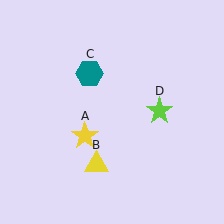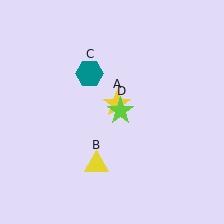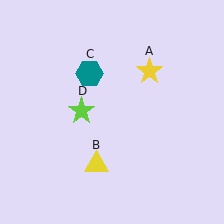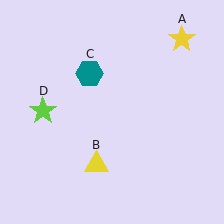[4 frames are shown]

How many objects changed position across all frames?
2 objects changed position: yellow star (object A), lime star (object D).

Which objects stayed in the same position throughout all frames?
Yellow triangle (object B) and teal hexagon (object C) remained stationary.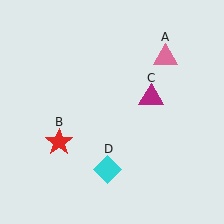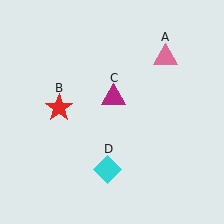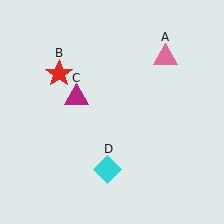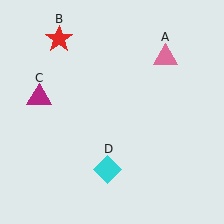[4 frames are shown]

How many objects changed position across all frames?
2 objects changed position: red star (object B), magenta triangle (object C).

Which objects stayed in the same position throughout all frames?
Pink triangle (object A) and cyan diamond (object D) remained stationary.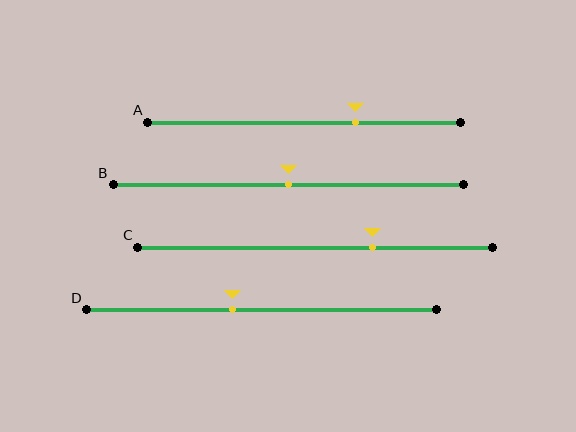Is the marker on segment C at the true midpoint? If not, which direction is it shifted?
No, the marker on segment C is shifted to the right by about 16% of the segment length.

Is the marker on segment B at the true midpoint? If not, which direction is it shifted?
Yes, the marker on segment B is at the true midpoint.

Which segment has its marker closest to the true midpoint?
Segment B has its marker closest to the true midpoint.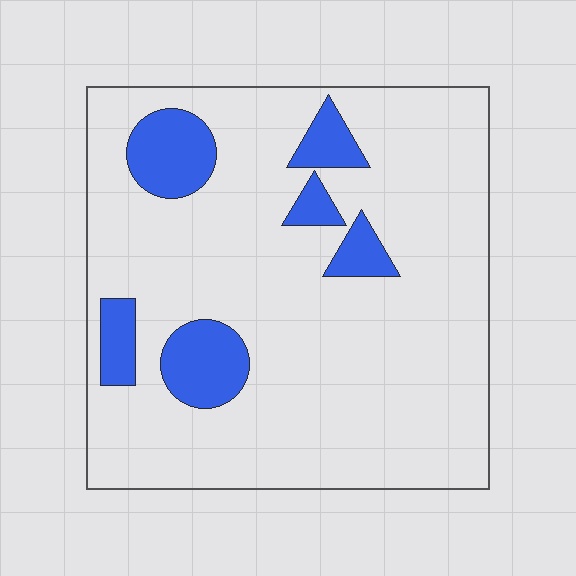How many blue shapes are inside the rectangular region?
6.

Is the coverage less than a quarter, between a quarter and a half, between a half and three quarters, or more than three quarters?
Less than a quarter.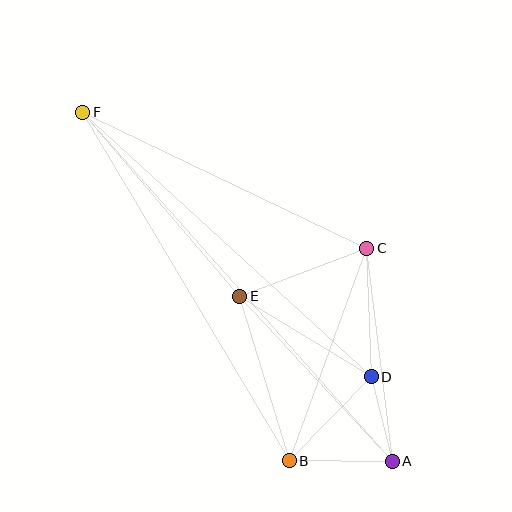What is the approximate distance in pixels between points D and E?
The distance between D and E is approximately 154 pixels.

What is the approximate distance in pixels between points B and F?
The distance between B and F is approximately 405 pixels.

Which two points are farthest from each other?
Points A and F are farthest from each other.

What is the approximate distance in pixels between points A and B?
The distance between A and B is approximately 103 pixels.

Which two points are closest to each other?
Points A and D are closest to each other.